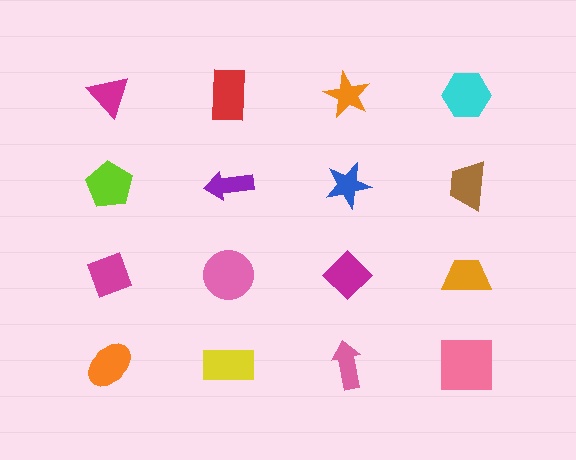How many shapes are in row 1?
4 shapes.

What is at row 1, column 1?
A magenta triangle.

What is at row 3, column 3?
A magenta diamond.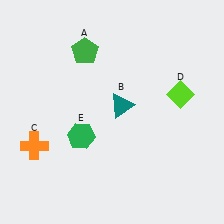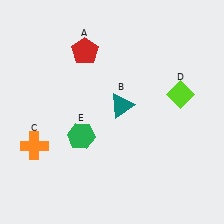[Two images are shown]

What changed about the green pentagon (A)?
In Image 1, A is green. In Image 2, it changed to red.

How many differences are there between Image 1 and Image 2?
There is 1 difference between the two images.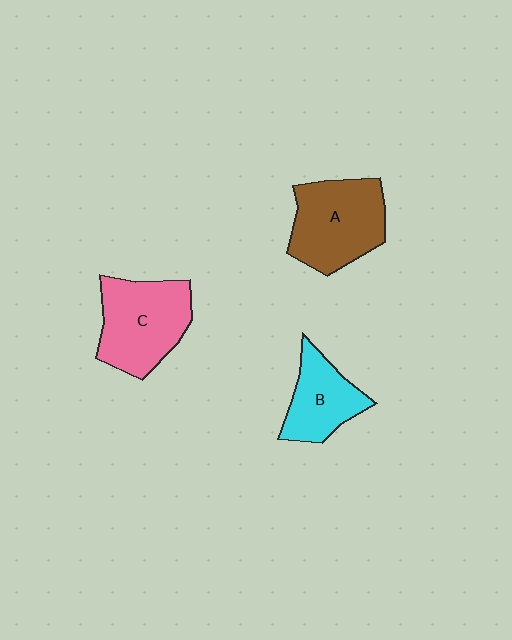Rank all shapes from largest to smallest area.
From largest to smallest: C (pink), A (brown), B (cyan).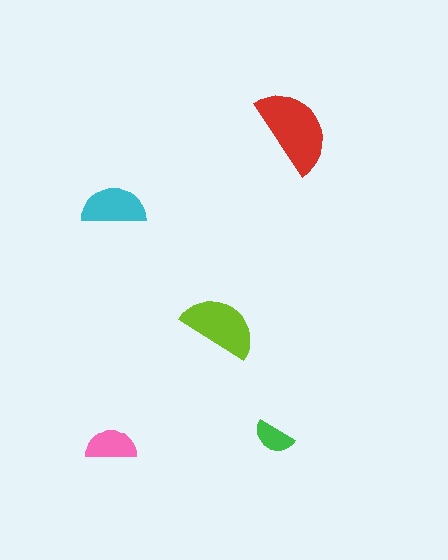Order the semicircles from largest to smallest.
the red one, the lime one, the cyan one, the pink one, the green one.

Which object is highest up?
The red semicircle is topmost.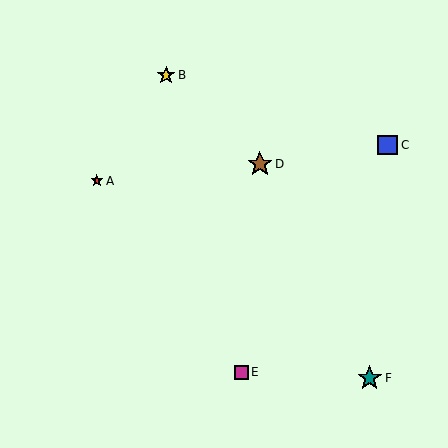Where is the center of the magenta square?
The center of the magenta square is at (241, 372).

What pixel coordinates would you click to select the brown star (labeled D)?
Click at (260, 164) to select the brown star D.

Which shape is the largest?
The brown star (labeled D) is the largest.